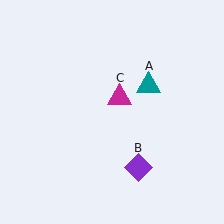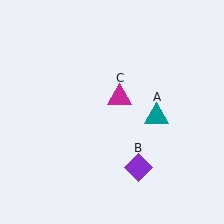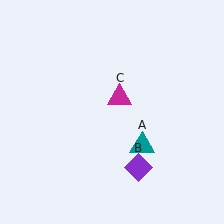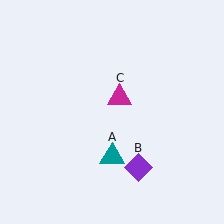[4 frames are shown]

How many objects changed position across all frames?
1 object changed position: teal triangle (object A).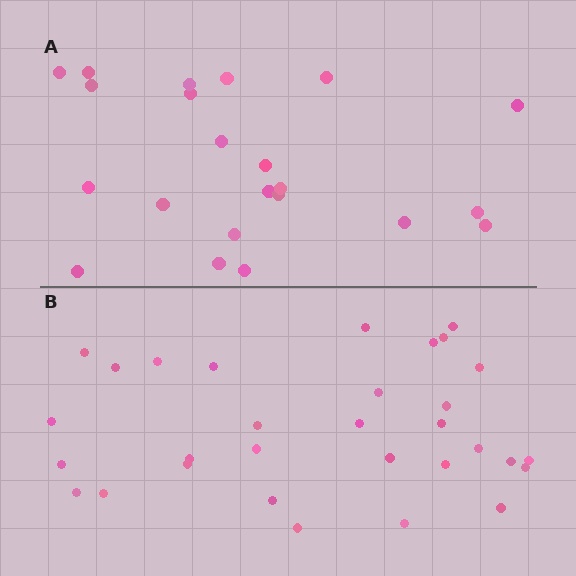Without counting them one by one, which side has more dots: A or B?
Region B (the bottom region) has more dots.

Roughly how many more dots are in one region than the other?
Region B has roughly 8 or so more dots than region A.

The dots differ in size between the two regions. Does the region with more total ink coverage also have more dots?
No. Region A has more total ink coverage because its dots are larger, but region B actually contains more individual dots. Total area can be misleading — the number of items is what matters here.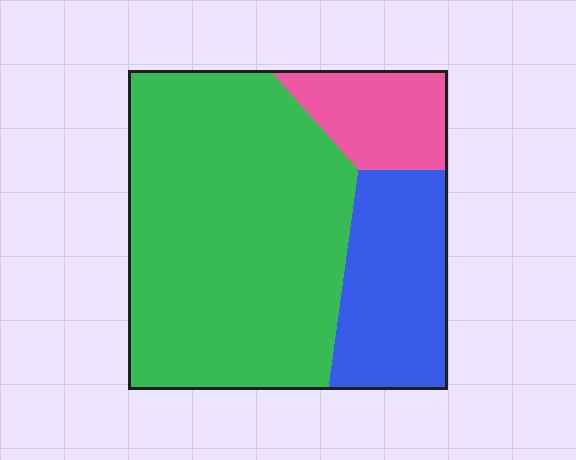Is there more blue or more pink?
Blue.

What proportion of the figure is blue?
Blue takes up less than a quarter of the figure.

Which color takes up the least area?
Pink, at roughly 15%.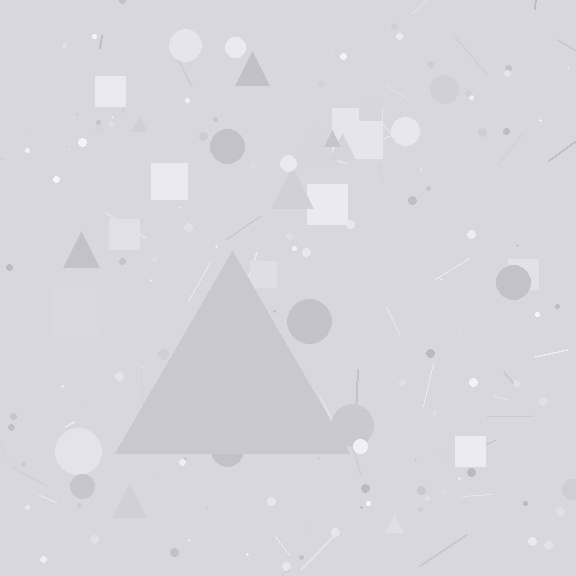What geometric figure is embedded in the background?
A triangle is embedded in the background.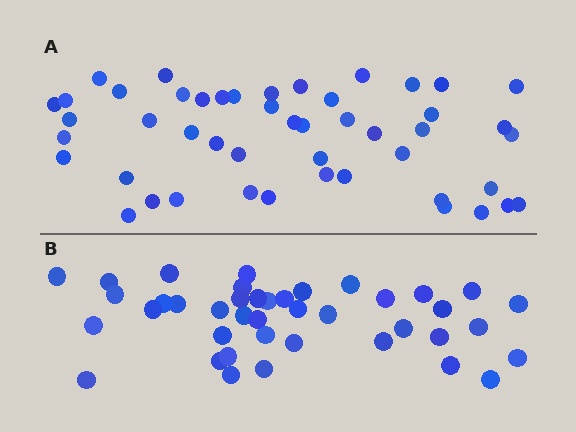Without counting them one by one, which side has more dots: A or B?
Region A (the top region) has more dots.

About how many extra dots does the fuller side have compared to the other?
Region A has roughly 8 or so more dots than region B.